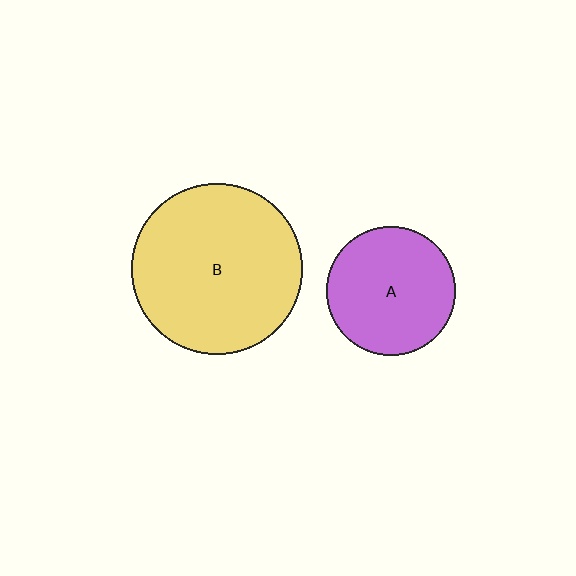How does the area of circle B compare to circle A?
Approximately 1.7 times.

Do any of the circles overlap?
No, none of the circles overlap.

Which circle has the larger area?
Circle B (yellow).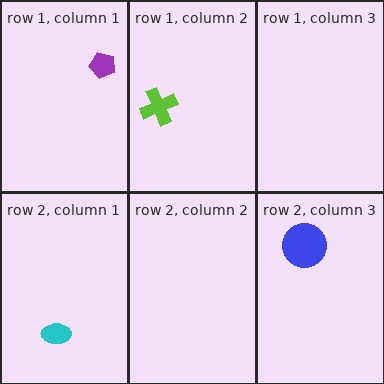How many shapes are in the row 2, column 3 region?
1.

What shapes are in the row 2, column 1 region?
The cyan ellipse.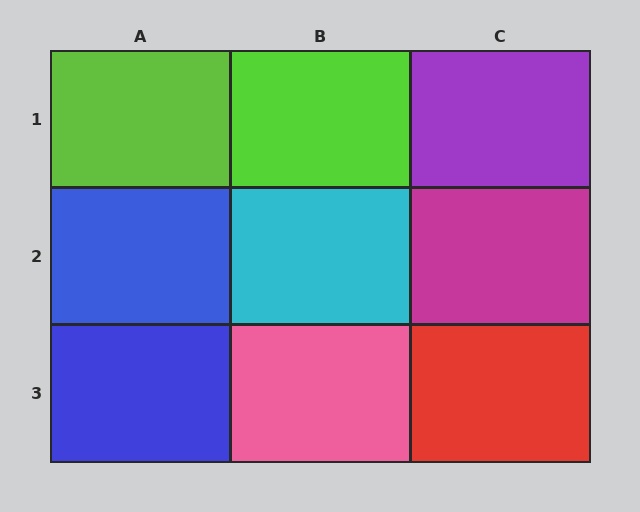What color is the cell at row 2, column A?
Blue.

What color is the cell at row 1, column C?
Purple.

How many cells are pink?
1 cell is pink.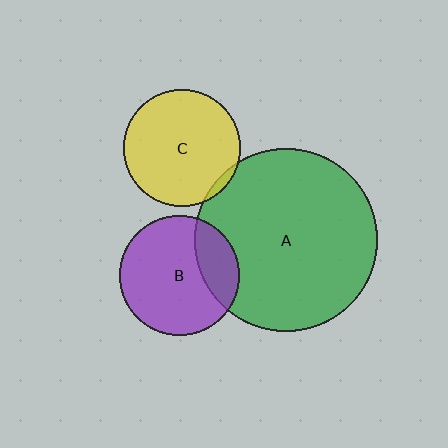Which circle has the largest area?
Circle A (green).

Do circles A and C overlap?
Yes.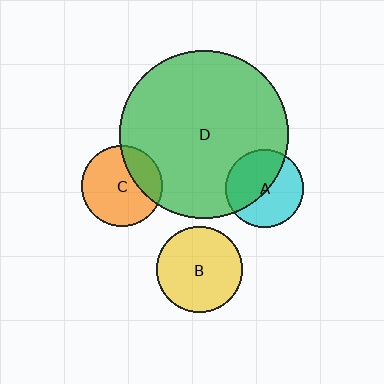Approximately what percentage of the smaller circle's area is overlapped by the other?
Approximately 25%.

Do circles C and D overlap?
Yes.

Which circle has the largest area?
Circle D (green).